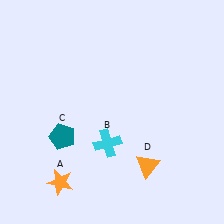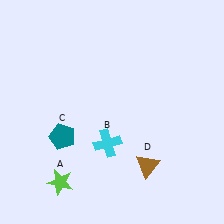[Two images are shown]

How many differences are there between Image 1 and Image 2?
There are 2 differences between the two images.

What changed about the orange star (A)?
In Image 1, A is orange. In Image 2, it changed to lime.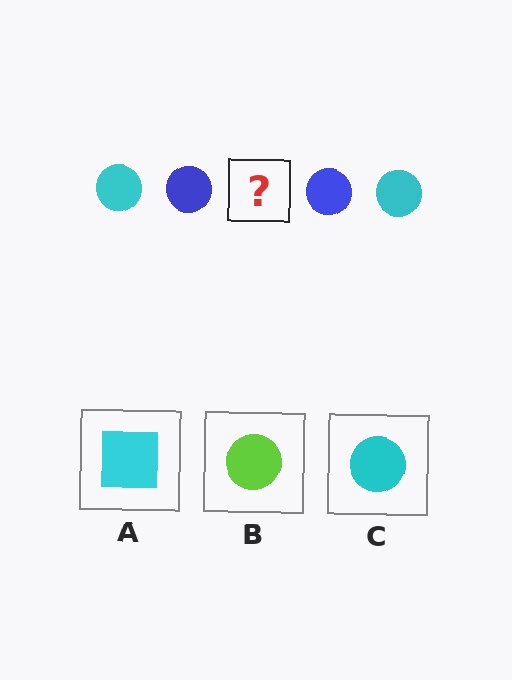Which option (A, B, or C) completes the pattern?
C.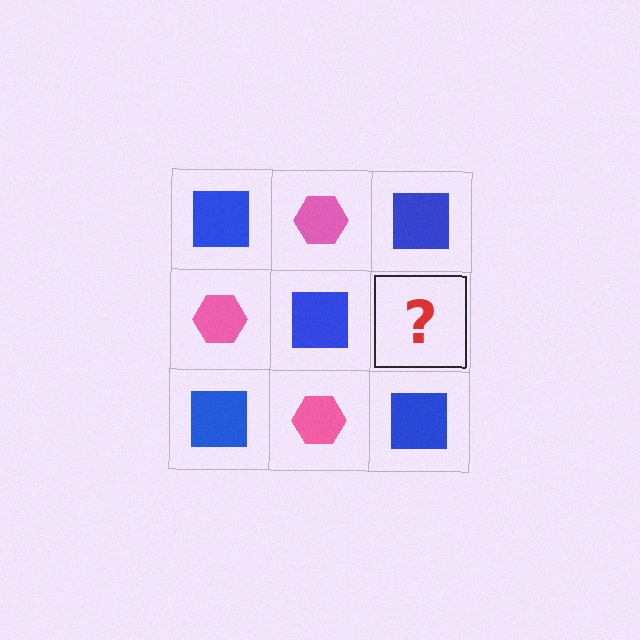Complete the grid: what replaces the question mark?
The question mark should be replaced with a pink hexagon.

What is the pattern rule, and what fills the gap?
The rule is that it alternates blue square and pink hexagon in a checkerboard pattern. The gap should be filled with a pink hexagon.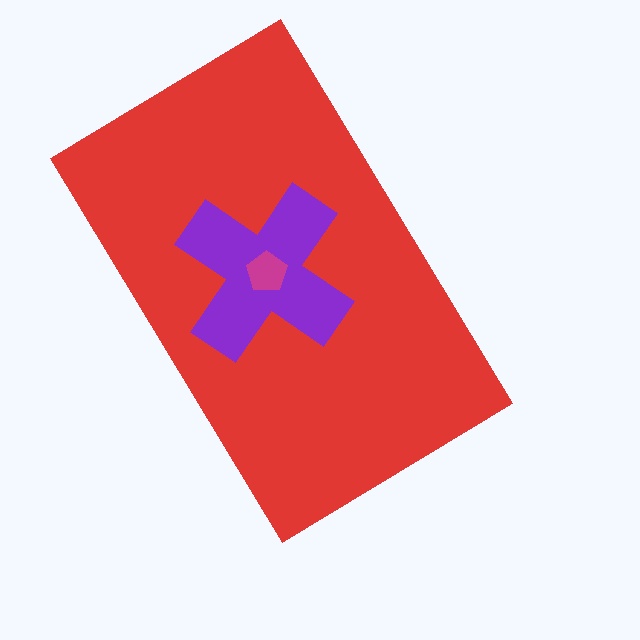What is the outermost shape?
The red rectangle.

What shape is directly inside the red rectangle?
The purple cross.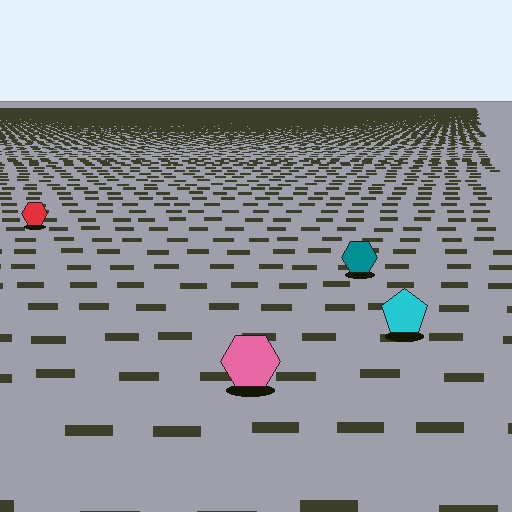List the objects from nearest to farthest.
From nearest to farthest: the pink hexagon, the cyan pentagon, the teal hexagon, the red hexagon.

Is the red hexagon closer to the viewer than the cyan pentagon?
No. The cyan pentagon is closer — you can tell from the texture gradient: the ground texture is coarser near it.